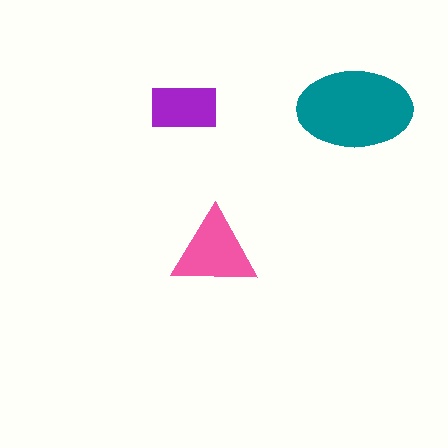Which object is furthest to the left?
The purple rectangle is leftmost.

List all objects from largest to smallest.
The teal ellipse, the pink triangle, the purple rectangle.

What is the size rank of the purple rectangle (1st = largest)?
3rd.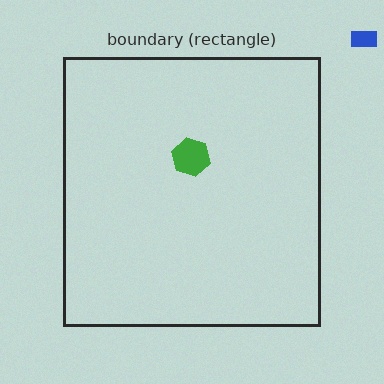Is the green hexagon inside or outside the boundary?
Inside.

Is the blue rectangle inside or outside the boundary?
Outside.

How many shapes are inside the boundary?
1 inside, 1 outside.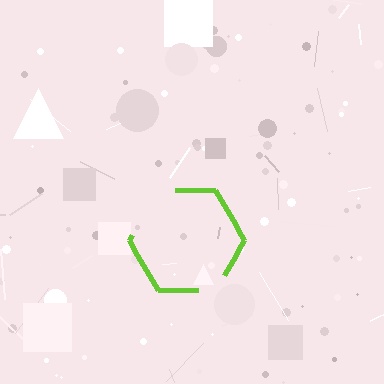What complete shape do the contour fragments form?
The contour fragments form a hexagon.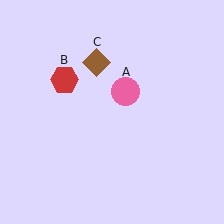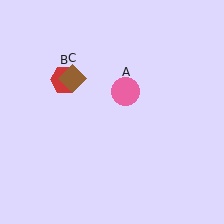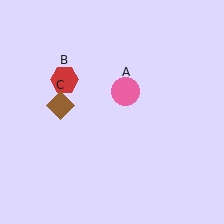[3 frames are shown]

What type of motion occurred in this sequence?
The brown diamond (object C) rotated counterclockwise around the center of the scene.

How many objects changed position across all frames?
1 object changed position: brown diamond (object C).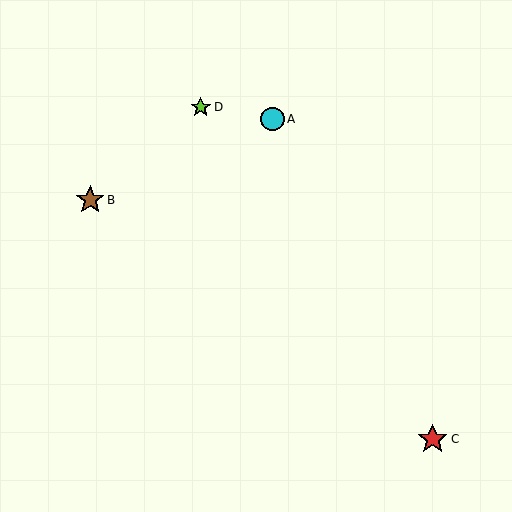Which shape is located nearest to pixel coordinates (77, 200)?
The brown star (labeled B) at (90, 200) is nearest to that location.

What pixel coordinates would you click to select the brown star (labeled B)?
Click at (90, 200) to select the brown star B.